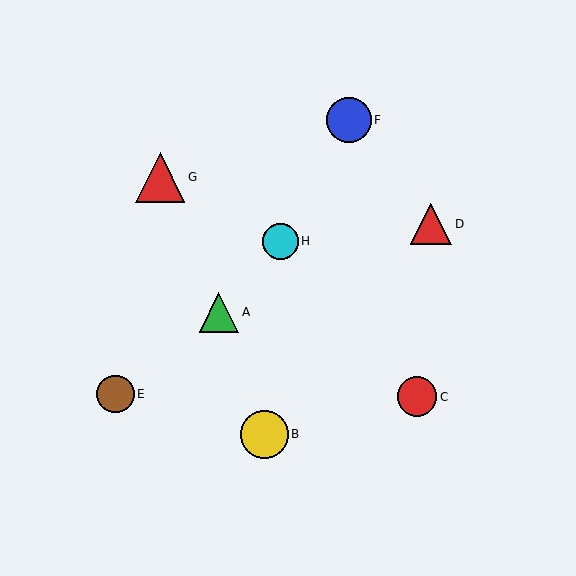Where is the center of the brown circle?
The center of the brown circle is at (115, 394).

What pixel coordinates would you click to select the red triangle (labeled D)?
Click at (431, 224) to select the red triangle D.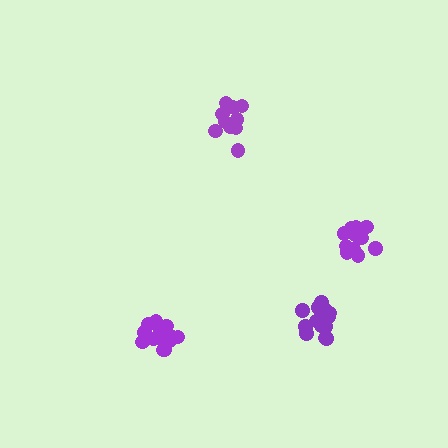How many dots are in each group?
Group 1: 14 dots, Group 2: 13 dots, Group 3: 15 dots, Group 4: 10 dots (52 total).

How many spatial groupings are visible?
There are 4 spatial groupings.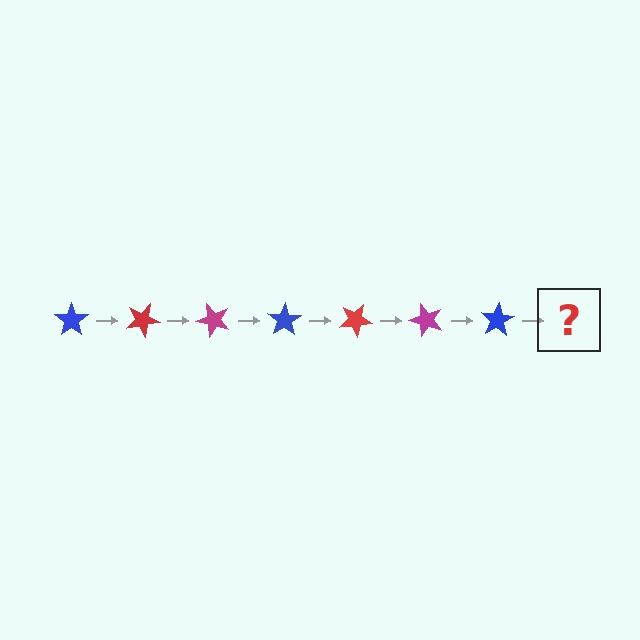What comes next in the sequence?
The next element should be a red star, rotated 175 degrees from the start.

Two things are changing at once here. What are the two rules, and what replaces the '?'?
The two rules are that it rotates 25 degrees each step and the color cycles through blue, red, and magenta. The '?' should be a red star, rotated 175 degrees from the start.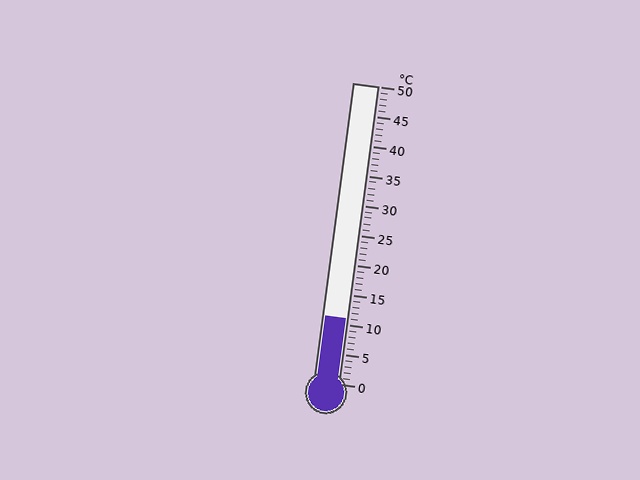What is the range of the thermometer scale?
The thermometer scale ranges from 0°C to 50°C.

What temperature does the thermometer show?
The thermometer shows approximately 11°C.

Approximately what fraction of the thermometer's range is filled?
The thermometer is filled to approximately 20% of its range.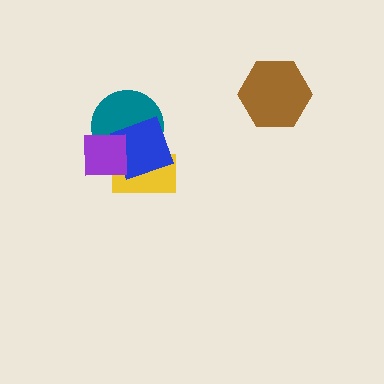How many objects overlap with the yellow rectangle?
3 objects overlap with the yellow rectangle.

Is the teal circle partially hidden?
Yes, it is partially covered by another shape.